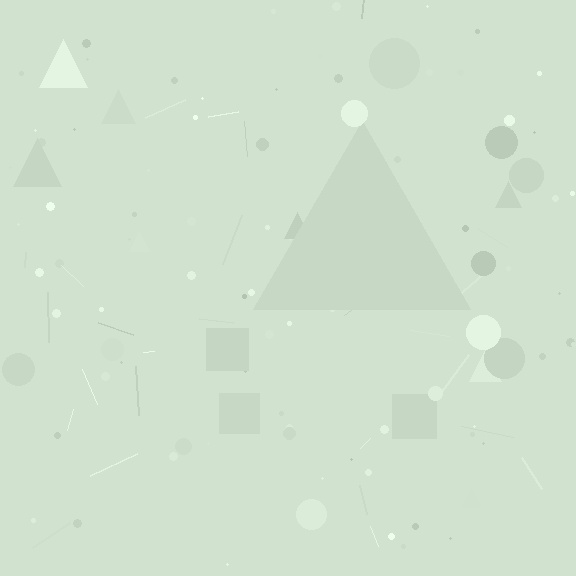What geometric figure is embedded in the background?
A triangle is embedded in the background.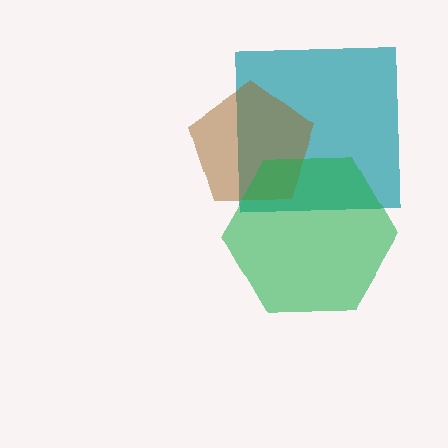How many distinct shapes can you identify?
There are 3 distinct shapes: a teal square, a brown pentagon, a green hexagon.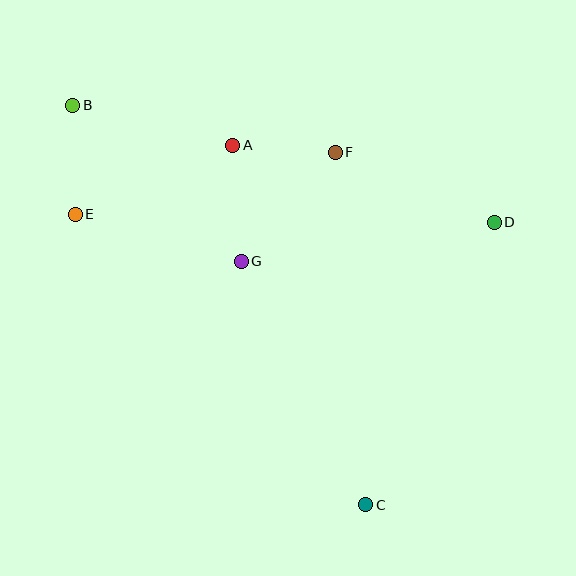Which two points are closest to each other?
Points A and F are closest to each other.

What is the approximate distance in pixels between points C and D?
The distance between C and D is approximately 311 pixels.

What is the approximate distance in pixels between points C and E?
The distance between C and E is approximately 411 pixels.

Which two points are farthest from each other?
Points B and C are farthest from each other.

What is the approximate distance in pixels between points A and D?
The distance between A and D is approximately 273 pixels.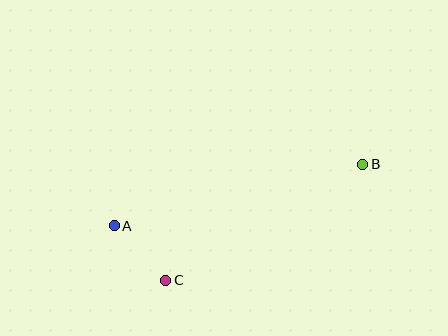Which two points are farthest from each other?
Points A and B are farthest from each other.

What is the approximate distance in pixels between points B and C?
The distance between B and C is approximately 229 pixels.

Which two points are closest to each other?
Points A and C are closest to each other.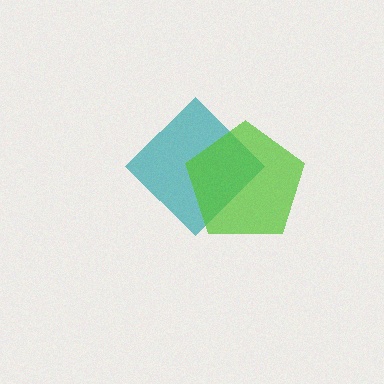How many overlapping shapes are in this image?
There are 2 overlapping shapes in the image.